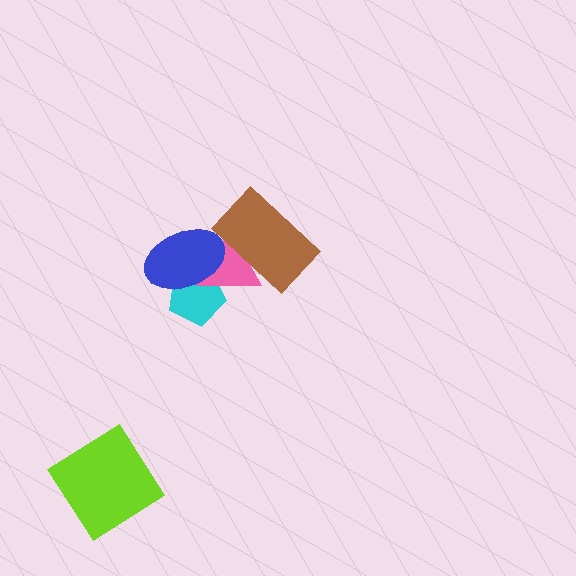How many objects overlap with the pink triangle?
3 objects overlap with the pink triangle.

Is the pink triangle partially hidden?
Yes, it is partially covered by another shape.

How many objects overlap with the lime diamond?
0 objects overlap with the lime diamond.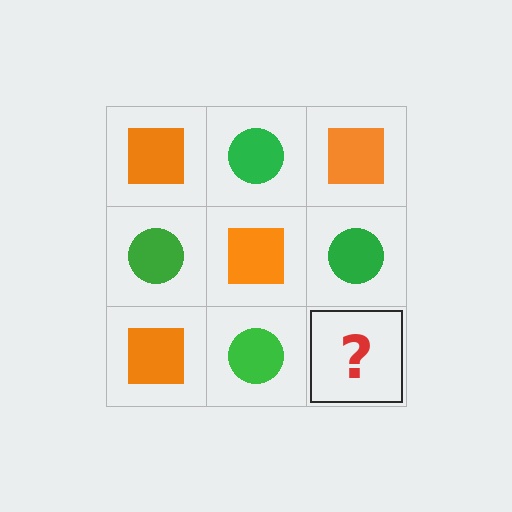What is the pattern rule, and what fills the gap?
The rule is that it alternates orange square and green circle in a checkerboard pattern. The gap should be filled with an orange square.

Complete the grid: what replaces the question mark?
The question mark should be replaced with an orange square.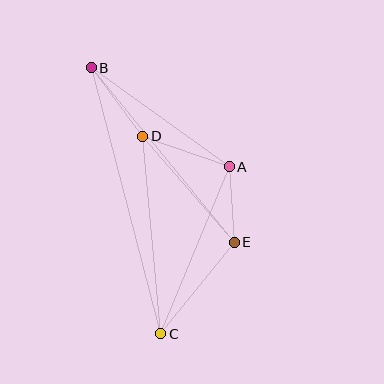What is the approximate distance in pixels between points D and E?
The distance between D and E is approximately 140 pixels.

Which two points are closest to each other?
Points A and E are closest to each other.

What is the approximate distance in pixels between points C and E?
The distance between C and E is approximately 117 pixels.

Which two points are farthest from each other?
Points B and C are farthest from each other.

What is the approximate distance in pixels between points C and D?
The distance between C and D is approximately 198 pixels.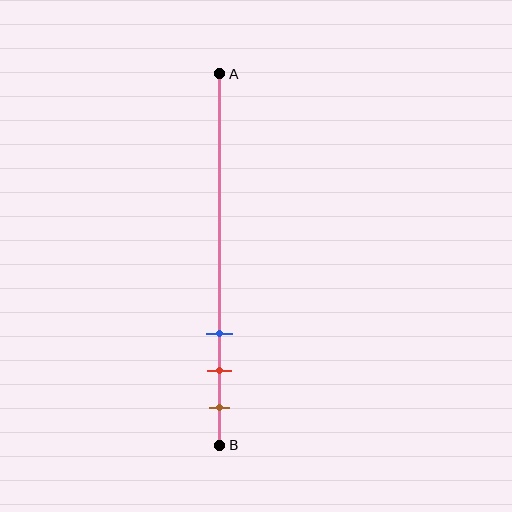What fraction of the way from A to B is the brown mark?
The brown mark is approximately 90% (0.9) of the way from A to B.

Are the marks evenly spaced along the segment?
Yes, the marks are approximately evenly spaced.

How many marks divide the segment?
There are 3 marks dividing the segment.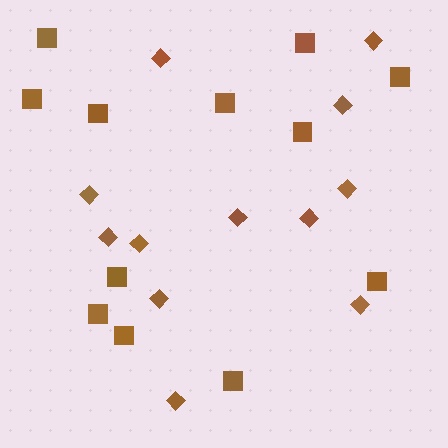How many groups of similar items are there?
There are 2 groups: one group of squares (12) and one group of diamonds (12).